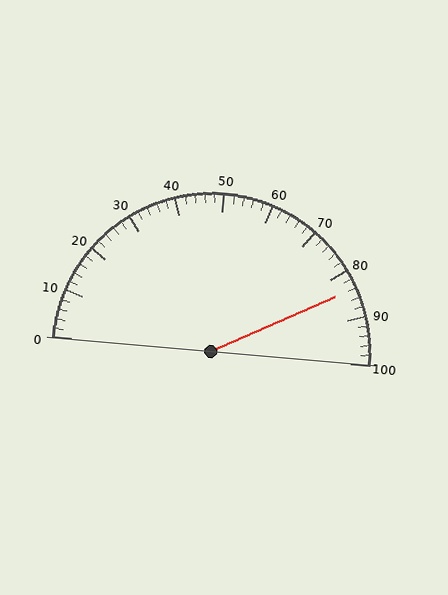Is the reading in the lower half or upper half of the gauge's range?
The reading is in the upper half of the range (0 to 100).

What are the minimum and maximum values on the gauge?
The gauge ranges from 0 to 100.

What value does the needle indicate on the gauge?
The needle indicates approximately 84.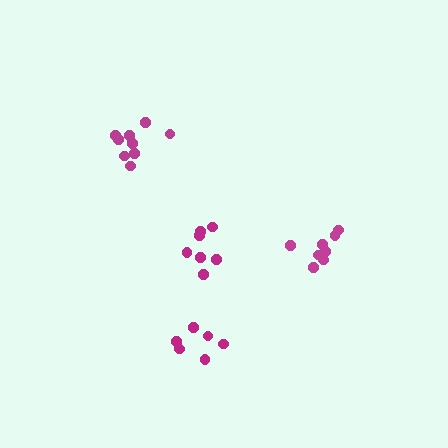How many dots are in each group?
Group 1: 7 dots, Group 2: 6 dots, Group 3: 8 dots, Group 4: 9 dots (30 total).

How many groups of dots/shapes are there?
There are 4 groups.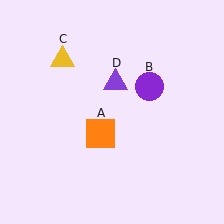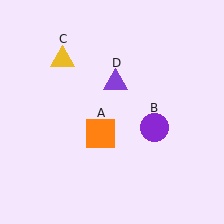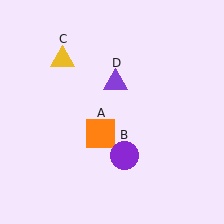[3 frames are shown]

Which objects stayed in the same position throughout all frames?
Orange square (object A) and yellow triangle (object C) and purple triangle (object D) remained stationary.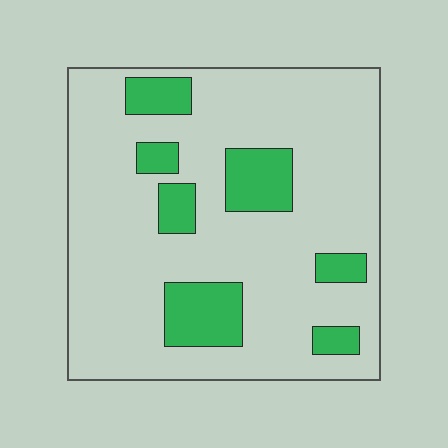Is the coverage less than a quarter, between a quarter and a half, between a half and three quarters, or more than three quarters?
Less than a quarter.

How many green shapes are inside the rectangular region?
7.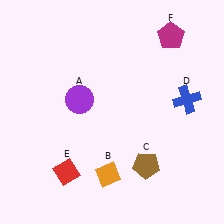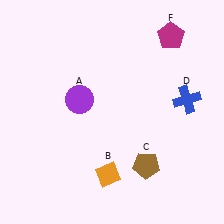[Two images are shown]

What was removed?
The red diamond (E) was removed in Image 2.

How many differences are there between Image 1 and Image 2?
There is 1 difference between the two images.